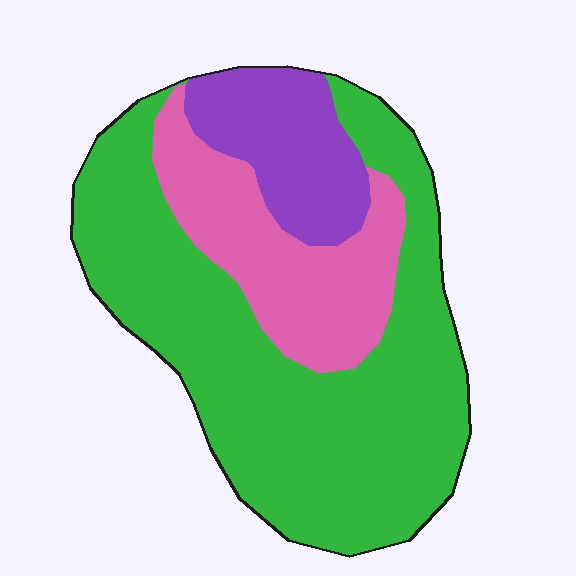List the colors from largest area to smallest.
From largest to smallest: green, pink, purple.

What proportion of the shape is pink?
Pink takes up about one quarter (1/4) of the shape.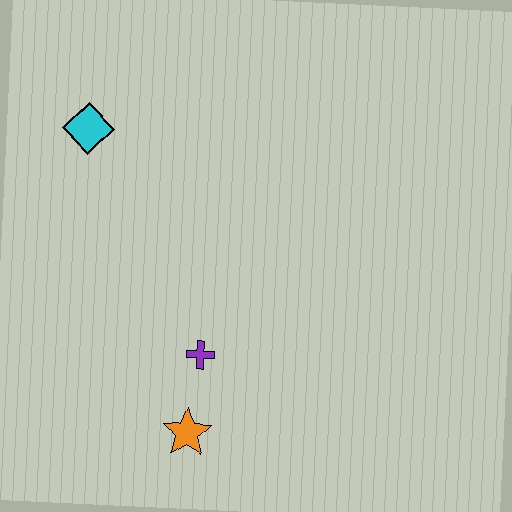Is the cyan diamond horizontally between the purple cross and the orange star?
No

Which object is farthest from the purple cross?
The cyan diamond is farthest from the purple cross.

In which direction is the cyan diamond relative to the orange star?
The cyan diamond is above the orange star.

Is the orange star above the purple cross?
No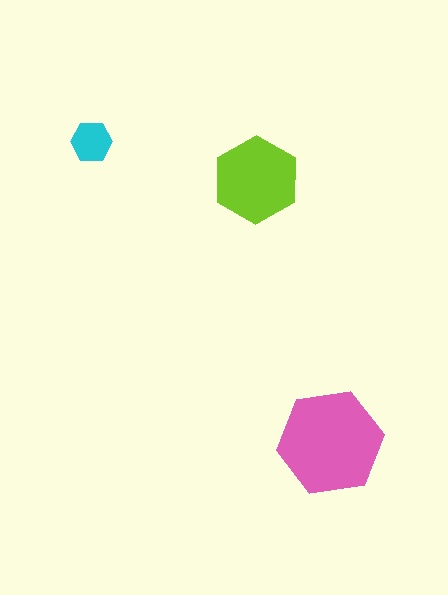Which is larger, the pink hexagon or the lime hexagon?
The pink one.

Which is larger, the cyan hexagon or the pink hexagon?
The pink one.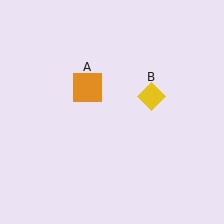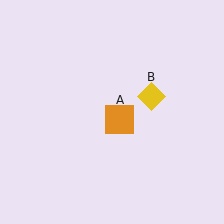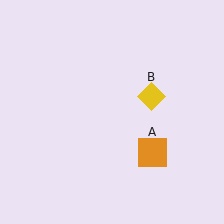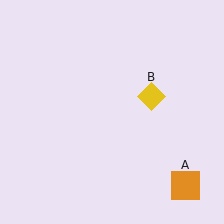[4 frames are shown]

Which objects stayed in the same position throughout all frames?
Yellow diamond (object B) remained stationary.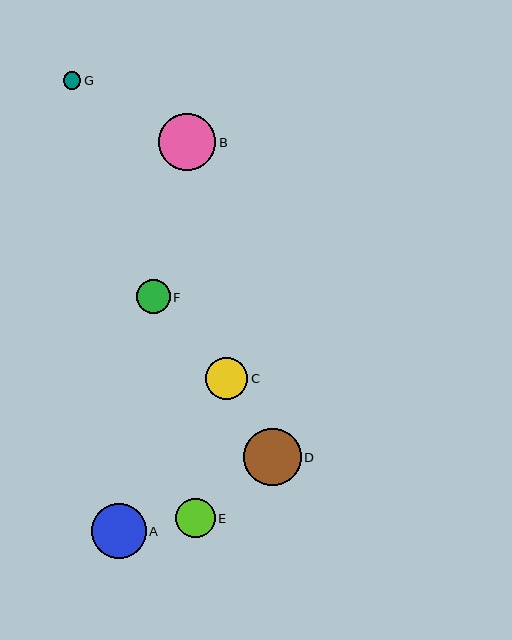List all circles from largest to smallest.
From largest to smallest: B, D, A, C, E, F, G.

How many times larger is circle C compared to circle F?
Circle C is approximately 1.3 times the size of circle F.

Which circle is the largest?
Circle B is the largest with a size of approximately 58 pixels.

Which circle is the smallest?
Circle G is the smallest with a size of approximately 18 pixels.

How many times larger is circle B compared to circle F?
Circle B is approximately 1.7 times the size of circle F.